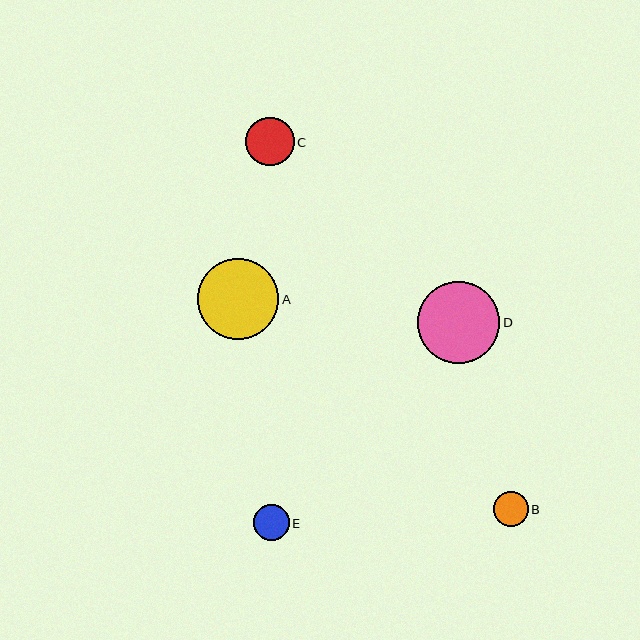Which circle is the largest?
Circle D is the largest with a size of approximately 83 pixels.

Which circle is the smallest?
Circle B is the smallest with a size of approximately 35 pixels.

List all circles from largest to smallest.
From largest to smallest: D, A, C, E, B.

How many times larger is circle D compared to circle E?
Circle D is approximately 2.3 times the size of circle E.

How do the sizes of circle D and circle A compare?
Circle D and circle A are approximately the same size.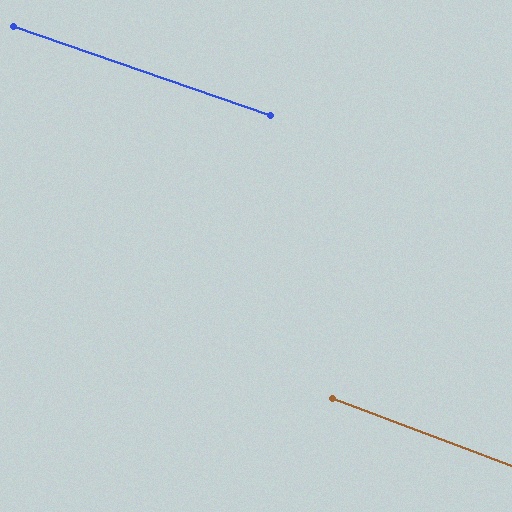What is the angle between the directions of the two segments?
Approximately 1 degree.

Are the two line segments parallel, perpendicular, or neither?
Parallel — their directions differ by only 1.4°.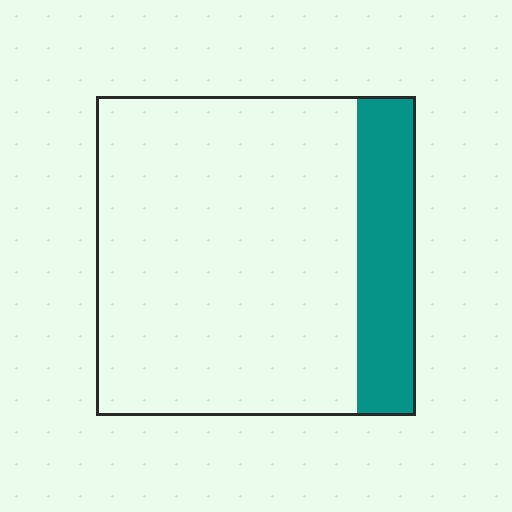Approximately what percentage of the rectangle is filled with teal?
Approximately 20%.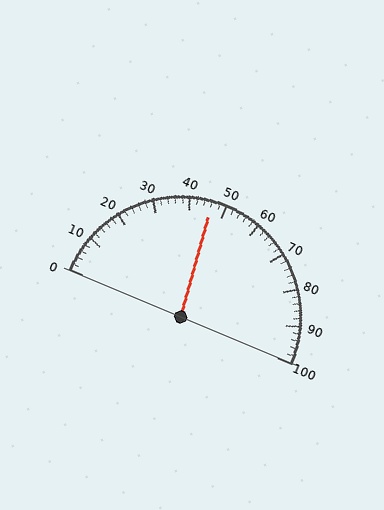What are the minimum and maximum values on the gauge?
The gauge ranges from 0 to 100.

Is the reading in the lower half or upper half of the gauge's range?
The reading is in the lower half of the range (0 to 100).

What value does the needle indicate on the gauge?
The needle indicates approximately 46.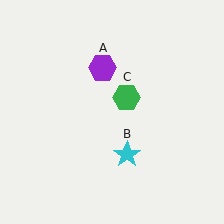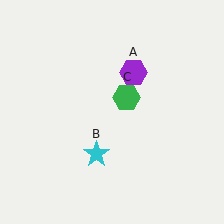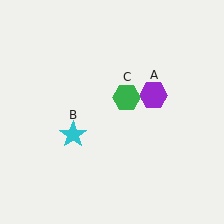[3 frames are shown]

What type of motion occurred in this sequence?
The purple hexagon (object A), cyan star (object B) rotated clockwise around the center of the scene.